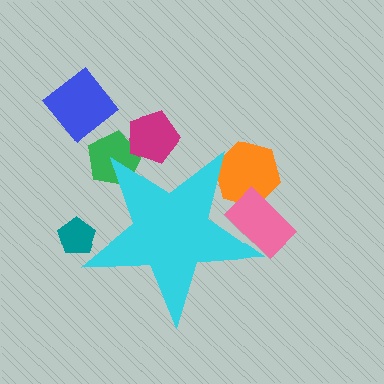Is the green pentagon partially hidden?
Yes, the green pentagon is partially hidden behind the cyan star.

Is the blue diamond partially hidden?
No, the blue diamond is fully visible.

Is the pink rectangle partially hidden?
Yes, the pink rectangle is partially hidden behind the cyan star.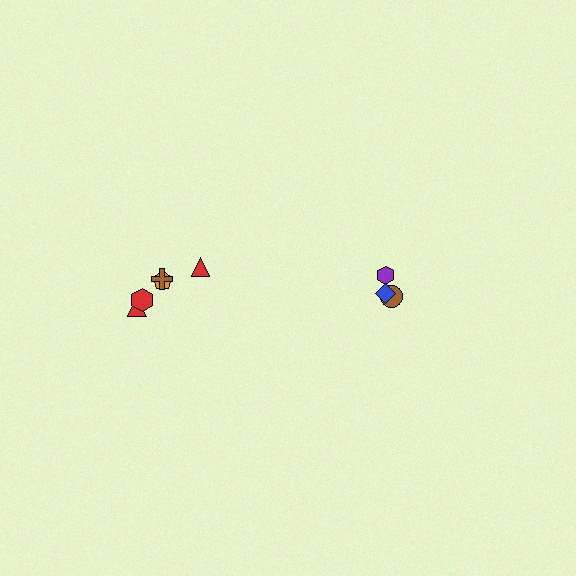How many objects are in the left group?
There are 5 objects.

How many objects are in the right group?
There are 3 objects.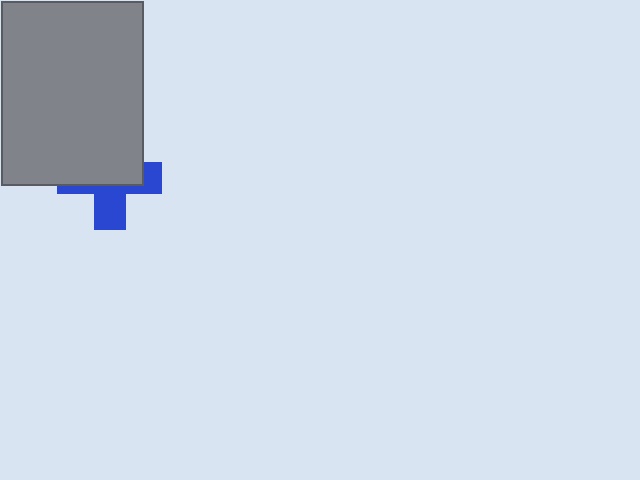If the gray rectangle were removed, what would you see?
You would see the complete blue cross.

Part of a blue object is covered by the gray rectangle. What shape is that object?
It is a cross.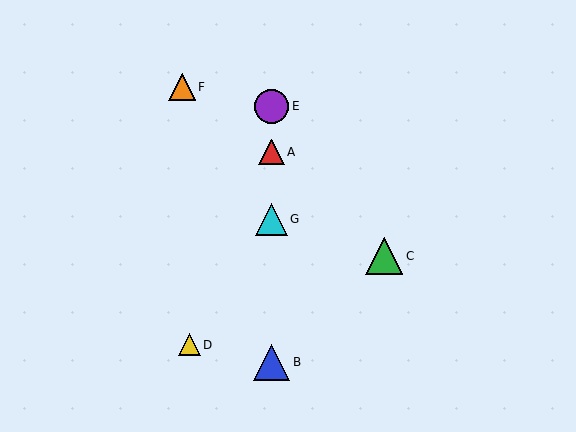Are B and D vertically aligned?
No, B is at x≈271 and D is at x≈189.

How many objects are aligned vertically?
4 objects (A, B, E, G) are aligned vertically.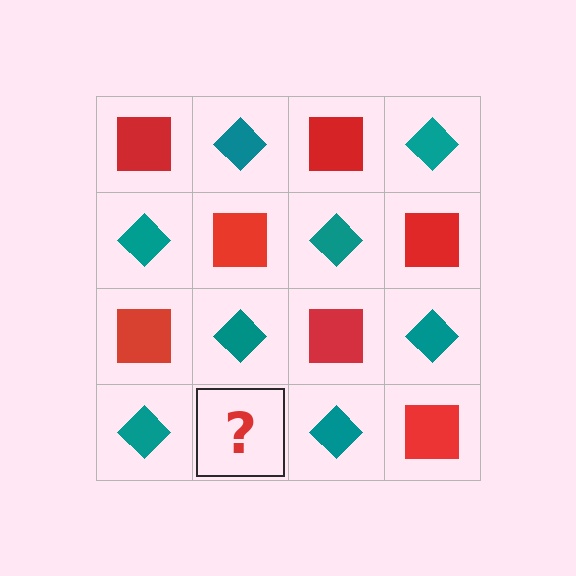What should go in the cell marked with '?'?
The missing cell should contain a red square.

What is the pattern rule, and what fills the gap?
The rule is that it alternates red square and teal diamond in a checkerboard pattern. The gap should be filled with a red square.